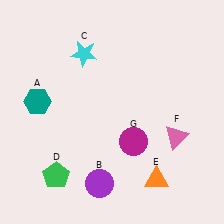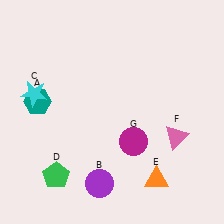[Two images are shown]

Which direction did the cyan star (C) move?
The cyan star (C) moved left.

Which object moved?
The cyan star (C) moved left.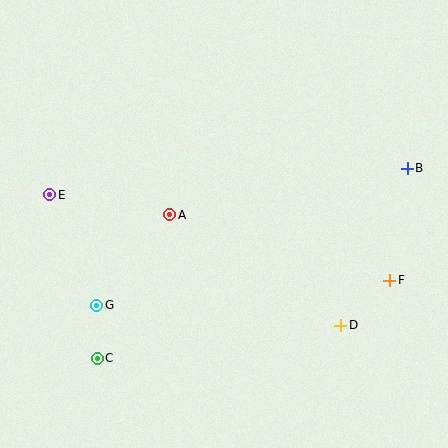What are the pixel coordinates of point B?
Point B is at (407, 168).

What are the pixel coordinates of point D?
Point D is at (341, 325).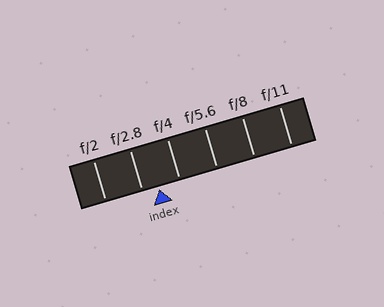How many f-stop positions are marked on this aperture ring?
There are 6 f-stop positions marked.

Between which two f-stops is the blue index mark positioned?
The index mark is between f/2.8 and f/4.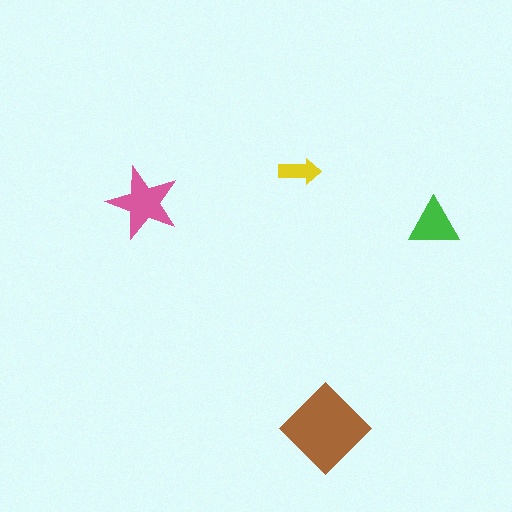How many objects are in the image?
There are 4 objects in the image.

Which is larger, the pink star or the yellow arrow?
The pink star.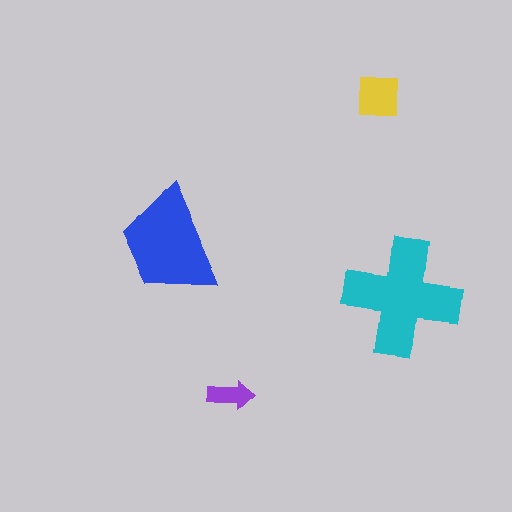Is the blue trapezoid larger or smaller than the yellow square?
Larger.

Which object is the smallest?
The purple arrow.